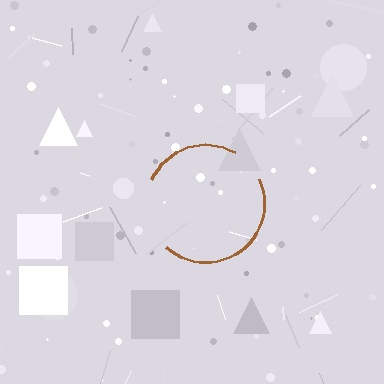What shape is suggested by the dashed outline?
The dashed outline suggests a circle.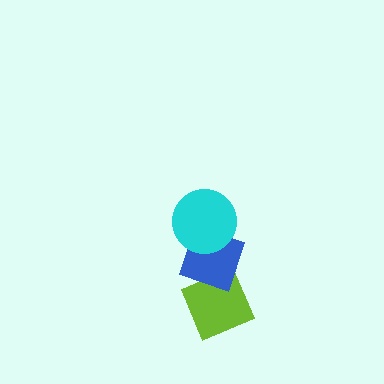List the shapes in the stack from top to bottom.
From top to bottom: the cyan circle, the blue diamond, the lime diamond.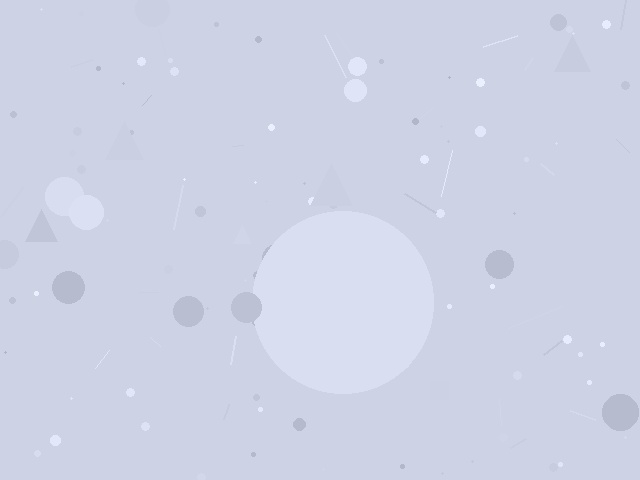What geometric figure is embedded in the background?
A circle is embedded in the background.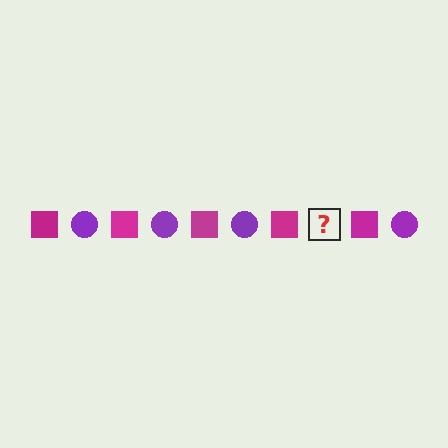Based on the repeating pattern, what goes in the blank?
The blank should be a purple circle.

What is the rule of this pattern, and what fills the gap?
The rule is that the pattern alternates between magenta square and purple circle. The gap should be filled with a purple circle.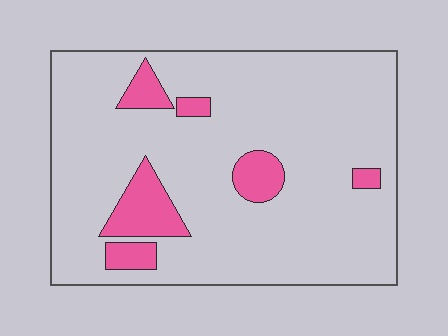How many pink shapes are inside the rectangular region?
6.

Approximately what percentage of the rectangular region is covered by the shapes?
Approximately 15%.